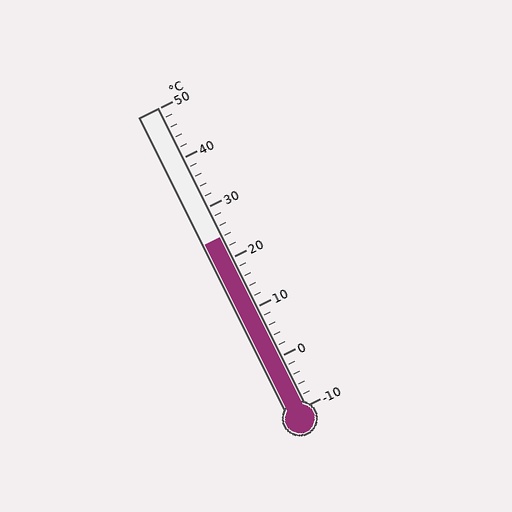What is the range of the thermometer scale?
The thermometer scale ranges from -10°C to 50°C.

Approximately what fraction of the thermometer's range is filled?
The thermometer is filled to approximately 55% of its range.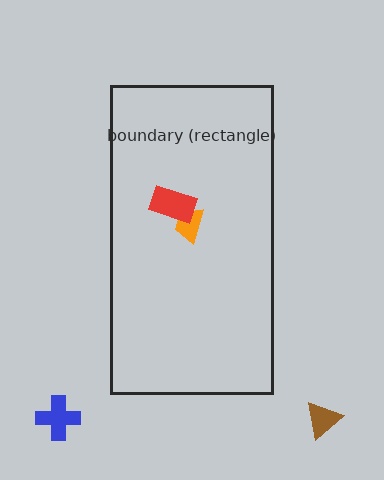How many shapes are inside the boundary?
2 inside, 2 outside.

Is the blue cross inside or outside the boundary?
Outside.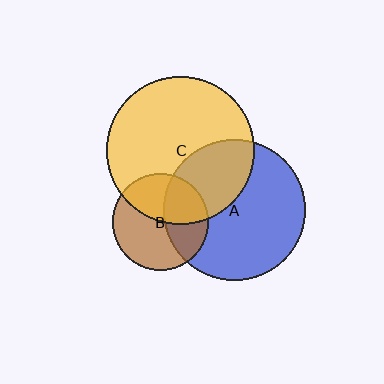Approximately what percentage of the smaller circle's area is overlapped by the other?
Approximately 35%.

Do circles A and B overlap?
Yes.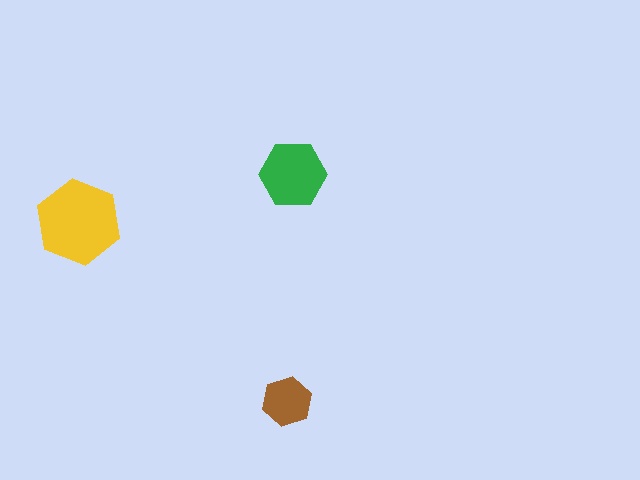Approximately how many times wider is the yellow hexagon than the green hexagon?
About 1.5 times wider.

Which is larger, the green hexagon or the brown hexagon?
The green one.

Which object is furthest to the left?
The yellow hexagon is leftmost.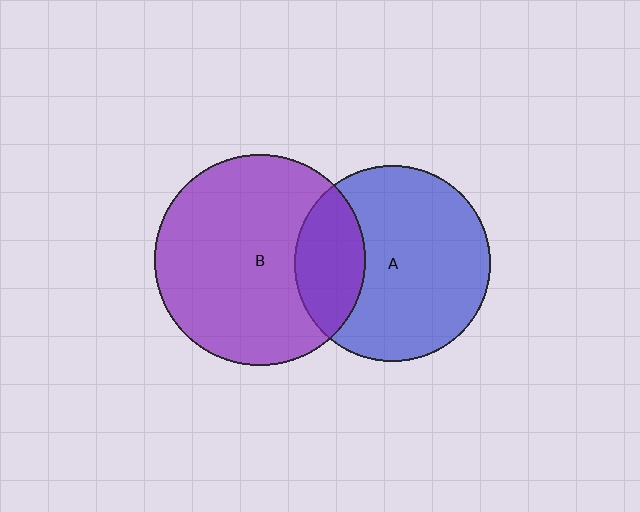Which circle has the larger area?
Circle B (purple).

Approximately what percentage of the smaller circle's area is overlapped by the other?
Approximately 25%.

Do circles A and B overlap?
Yes.